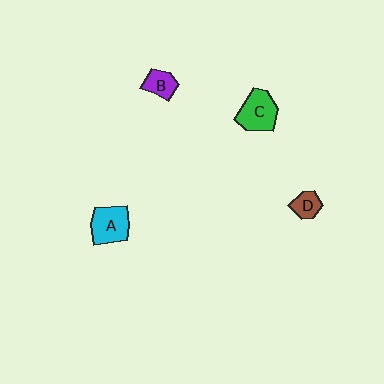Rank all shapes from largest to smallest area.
From largest to smallest: C (green), A (cyan), B (purple), D (brown).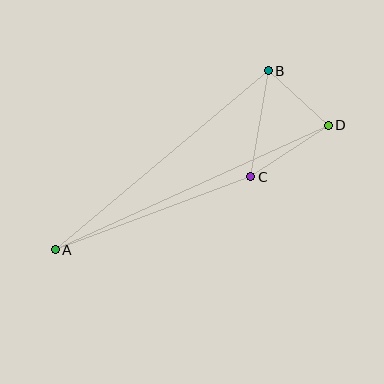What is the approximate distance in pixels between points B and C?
The distance between B and C is approximately 107 pixels.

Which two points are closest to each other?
Points B and D are closest to each other.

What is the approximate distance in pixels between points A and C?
The distance between A and C is approximately 208 pixels.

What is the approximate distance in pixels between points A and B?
The distance between A and B is approximately 278 pixels.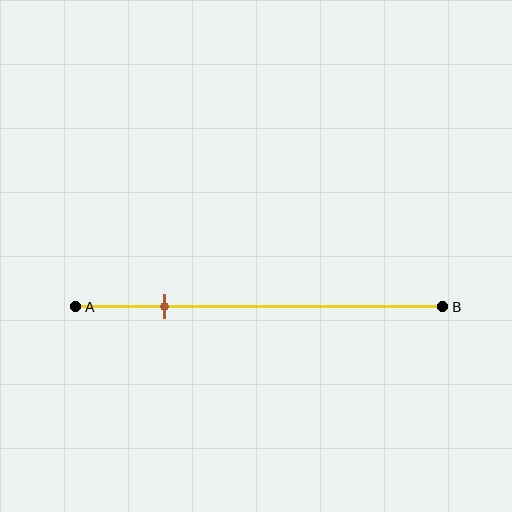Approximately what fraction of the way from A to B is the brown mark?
The brown mark is approximately 25% of the way from A to B.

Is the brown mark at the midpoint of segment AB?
No, the mark is at about 25% from A, not at the 50% midpoint.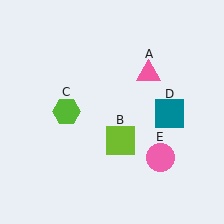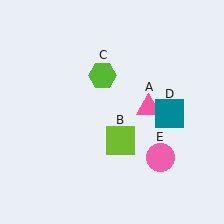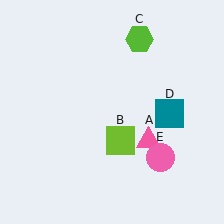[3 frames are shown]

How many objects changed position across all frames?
2 objects changed position: pink triangle (object A), lime hexagon (object C).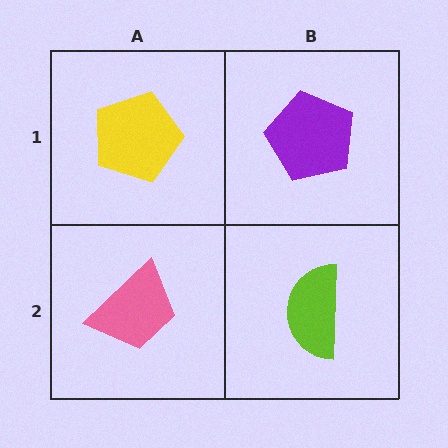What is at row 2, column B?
A lime semicircle.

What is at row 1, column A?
A yellow pentagon.